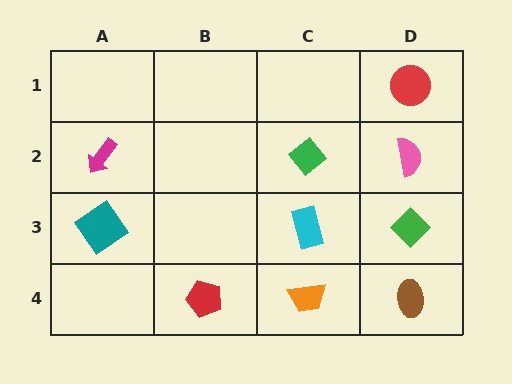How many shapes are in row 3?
3 shapes.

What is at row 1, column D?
A red circle.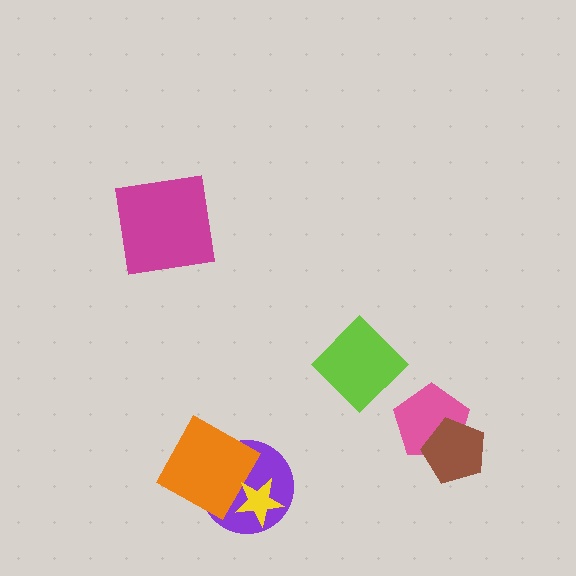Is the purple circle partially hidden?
Yes, it is partially covered by another shape.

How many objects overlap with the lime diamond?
0 objects overlap with the lime diamond.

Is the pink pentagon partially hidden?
Yes, it is partially covered by another shape.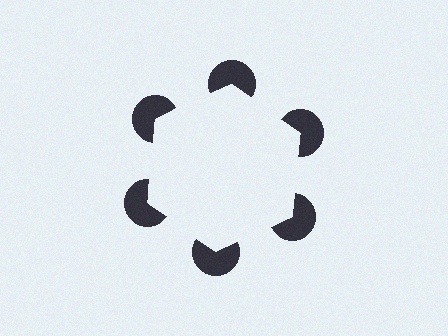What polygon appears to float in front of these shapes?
An illusory hexagon — its edges are inferred from the aligned wedge cuts in the pac-man discs, not physically drawn.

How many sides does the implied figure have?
6 sides.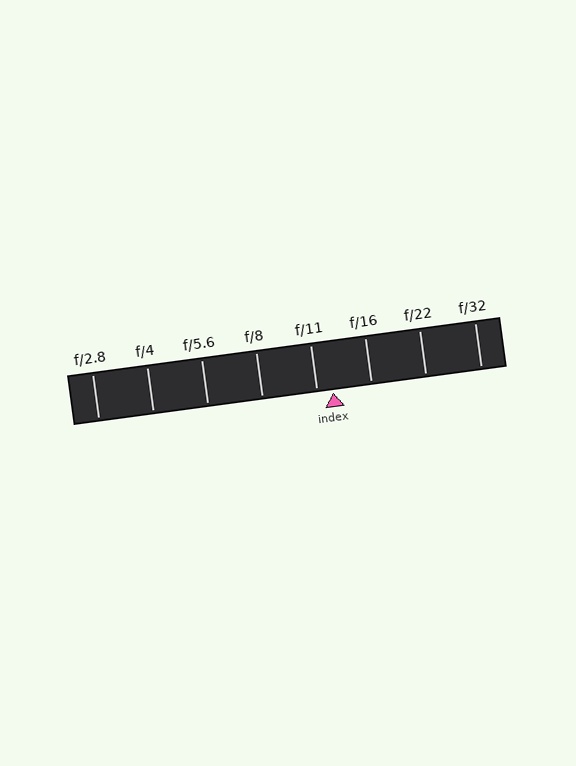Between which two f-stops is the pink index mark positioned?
The index mark is between f/11 and f/16.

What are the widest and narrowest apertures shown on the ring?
The widest aperture shown is f/2.8 and the narrowest is f/32.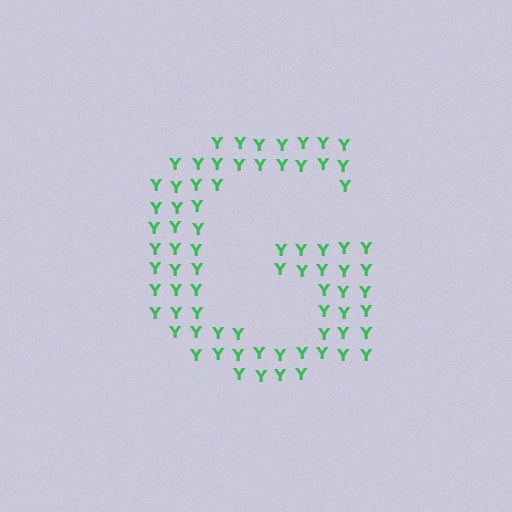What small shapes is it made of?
It is made of small letter Y's.